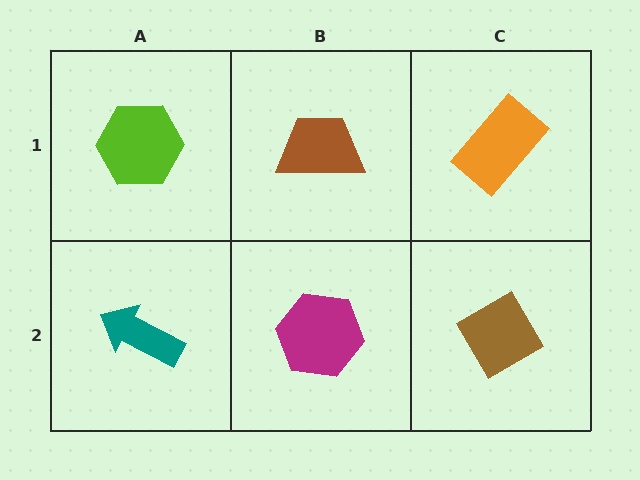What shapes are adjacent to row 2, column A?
A lime hexagon (row 1, column A), a magenta hexagon (row 2, column B).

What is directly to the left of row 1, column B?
A lime hexagon.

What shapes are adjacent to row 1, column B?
A magenta hexagon (row 2, column B), a lime hexagon (row 1, column A), an orange rectangle (row 1, column C).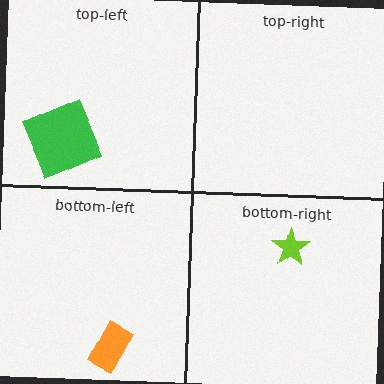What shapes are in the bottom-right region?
The lime star.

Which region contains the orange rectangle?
The bottom-left region.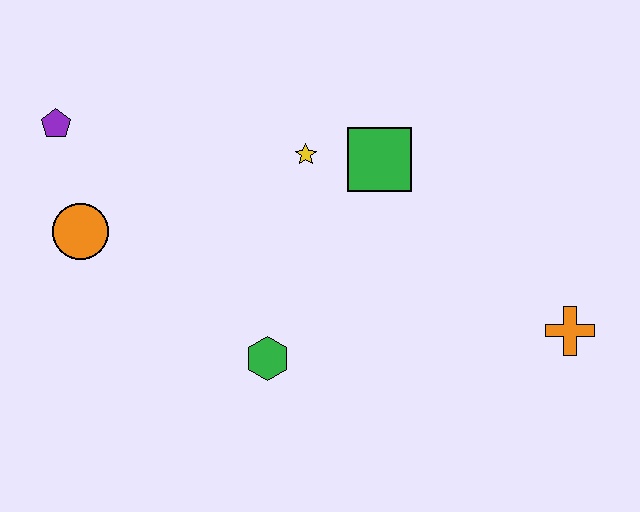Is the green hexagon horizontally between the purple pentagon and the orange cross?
Yes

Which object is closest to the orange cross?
The green square is closest to the orange cross.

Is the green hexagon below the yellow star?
Yes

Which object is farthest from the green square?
The purple pentagon is farthest from the green square.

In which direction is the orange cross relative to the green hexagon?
The orange cross is to the right of the green hexagon.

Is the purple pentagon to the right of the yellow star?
No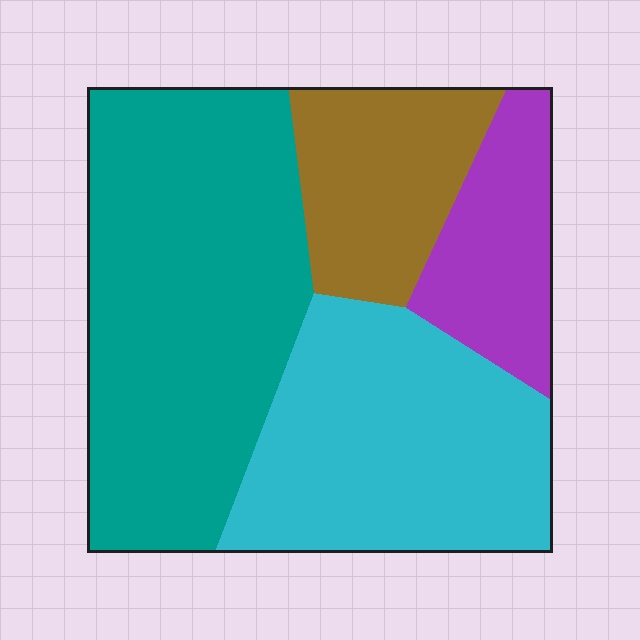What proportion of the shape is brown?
Brown takes up about one sixth (1/6) of the shape.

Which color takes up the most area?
Teal, at roughly 40%.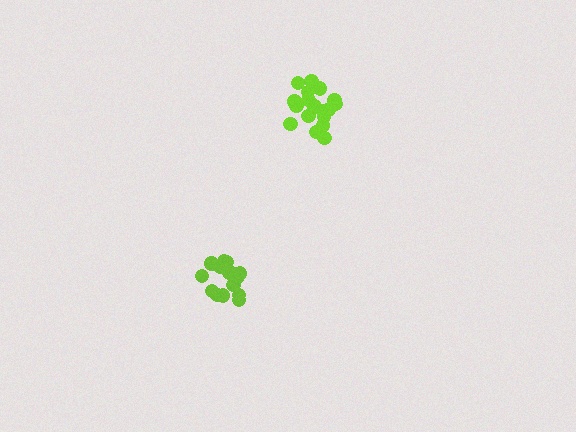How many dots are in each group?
Group 1: 18 dots, Group 2: 16 dots (34 total).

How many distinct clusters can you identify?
There are 2 distinct clusters.